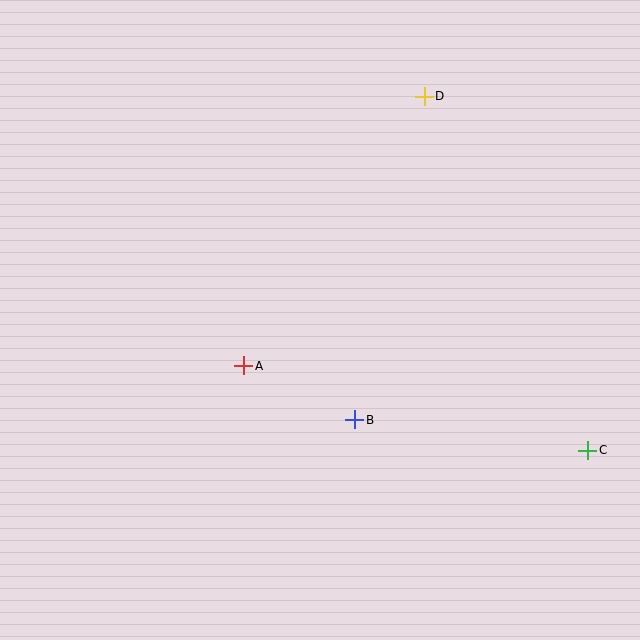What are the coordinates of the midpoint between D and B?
The midpoint between D and B is at (389, 258).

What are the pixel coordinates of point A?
Point A is at (244, 366).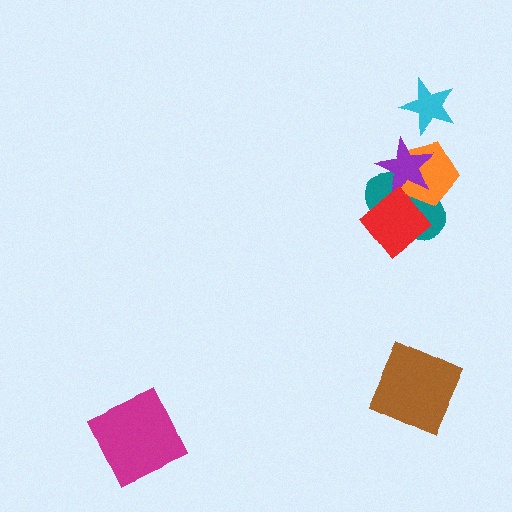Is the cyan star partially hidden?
No, no other shape covers it.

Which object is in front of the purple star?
The red diamond is in front of the purple star.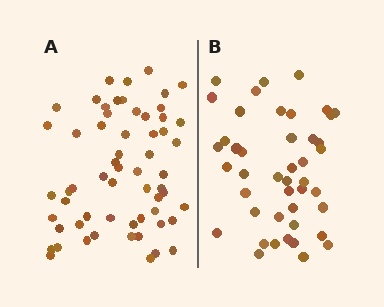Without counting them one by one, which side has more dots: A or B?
Region A (the left region) has more dots.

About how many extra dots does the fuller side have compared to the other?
Region A has approximately 15 more dots than region B.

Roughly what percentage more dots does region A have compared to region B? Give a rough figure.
About 35% more.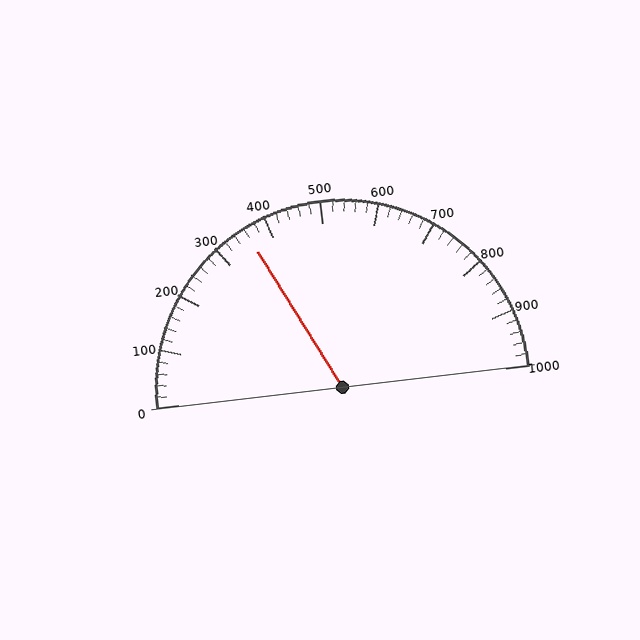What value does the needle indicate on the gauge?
The needle indicates approximately 360.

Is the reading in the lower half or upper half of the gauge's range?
The reading is in the lower half of the range (0 to 1000).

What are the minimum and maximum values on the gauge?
The gauge ranges from 0 to 1000.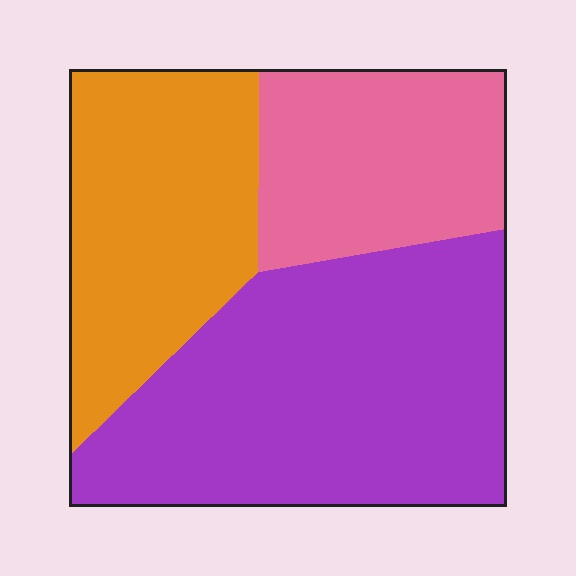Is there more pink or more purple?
Purple.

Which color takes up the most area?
Purple, at roughly 45%.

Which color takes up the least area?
Pink, at roughly 25%.